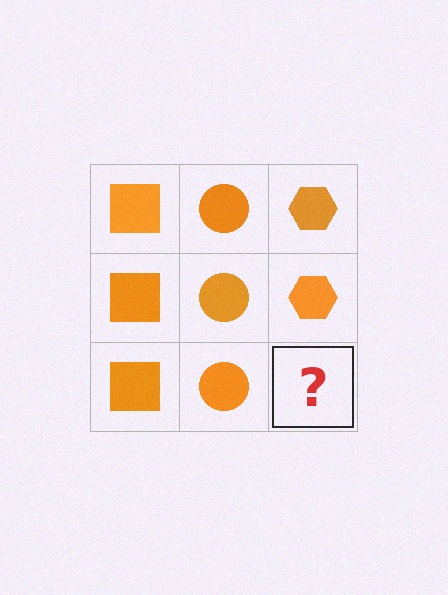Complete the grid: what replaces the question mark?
The question mark should be replaced with an orange hexagon.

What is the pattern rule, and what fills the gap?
The rule is that each column has a consistent shape. The gap should be filled with an orange hexagon.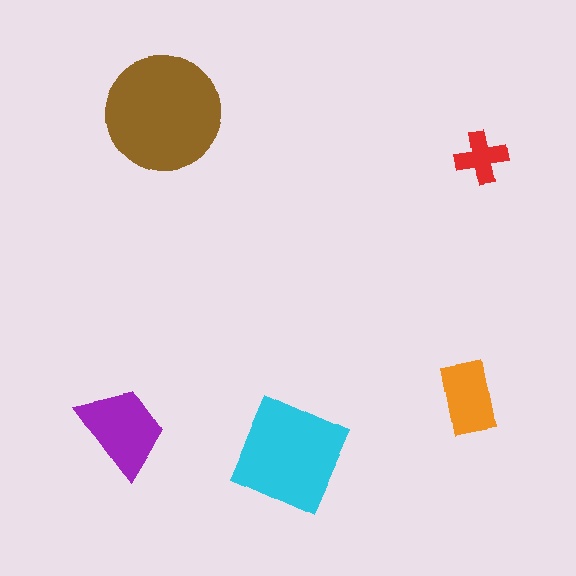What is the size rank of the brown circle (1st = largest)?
1st.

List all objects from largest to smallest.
The brown circle, the cyan diamond, the purple trapezoid, the orange rectangle, the red cross.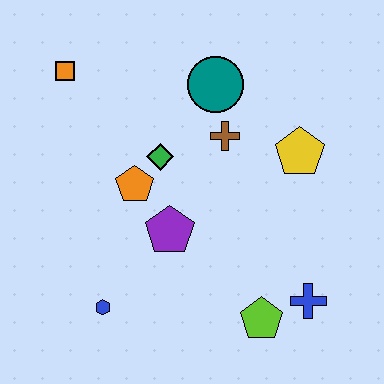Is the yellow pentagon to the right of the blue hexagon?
Yes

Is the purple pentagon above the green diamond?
No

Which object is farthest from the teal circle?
The blue hexagon is farthest from the teal circle.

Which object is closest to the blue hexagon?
The purple pentagon is closest to the blue hexagon.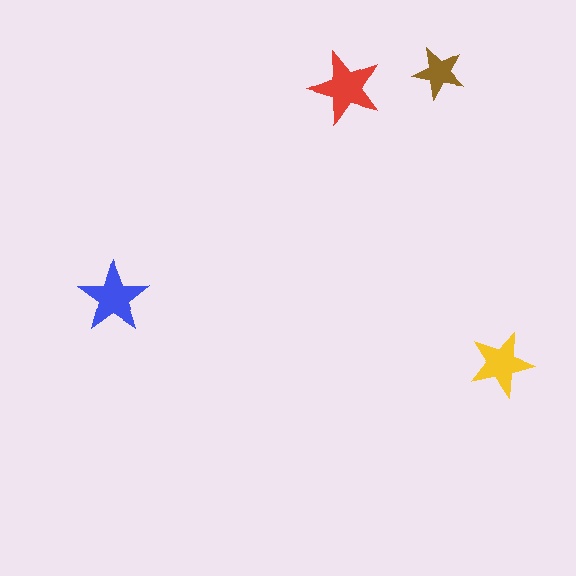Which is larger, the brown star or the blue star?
The blue one.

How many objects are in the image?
There are 4 objects in the image.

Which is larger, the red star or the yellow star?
The red one.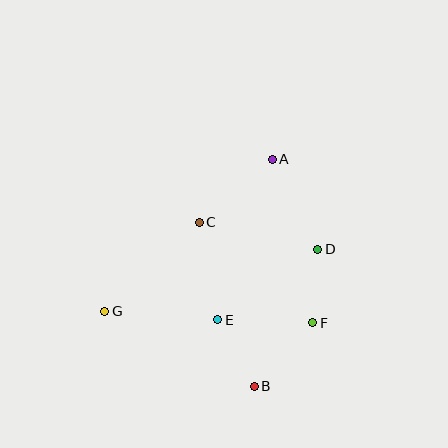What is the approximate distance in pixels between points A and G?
The distance between A and G is approximately 226 pixels.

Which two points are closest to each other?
Points D and F are closest to each other.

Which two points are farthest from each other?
Points A and B are farthest from each other.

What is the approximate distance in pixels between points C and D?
The distance between C and D is approximately 121 pixels.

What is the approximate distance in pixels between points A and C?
The distance between A and C is approximately 96 pixels.